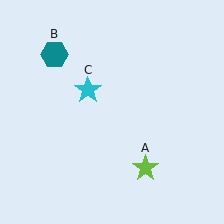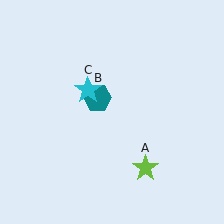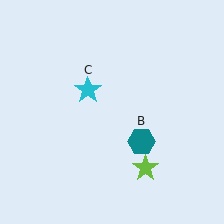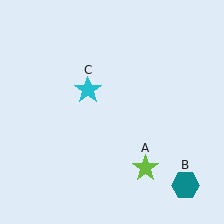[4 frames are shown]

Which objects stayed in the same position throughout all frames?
Lime star (object A) and cyan star (object C) remained stationary.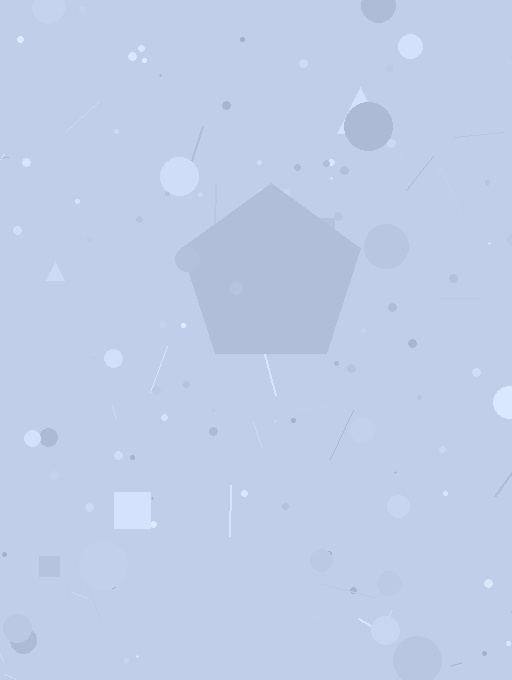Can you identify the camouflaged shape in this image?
The camouflaged shape is a pentagon.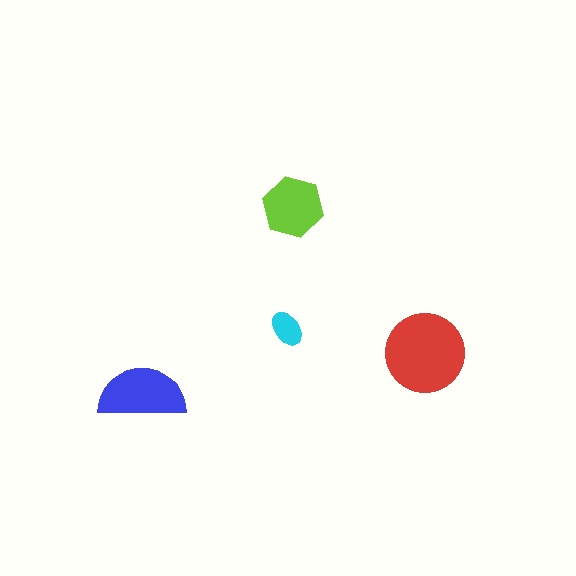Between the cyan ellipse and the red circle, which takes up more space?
The red circle.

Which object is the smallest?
The cyan ellipse.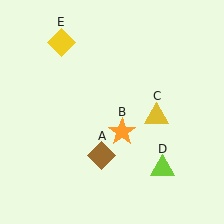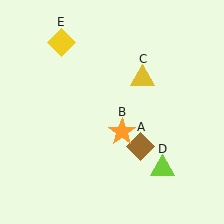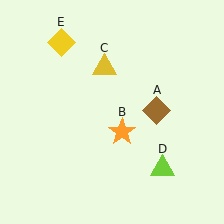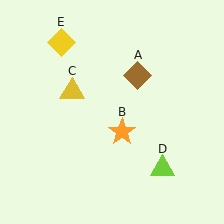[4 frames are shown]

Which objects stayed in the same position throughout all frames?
Orange star (object B) and lime triangle (object D) and yellow diamond (object E) remained stationary.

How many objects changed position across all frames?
2 objects changed position: brown diamond (object A), yellow triangle (object C).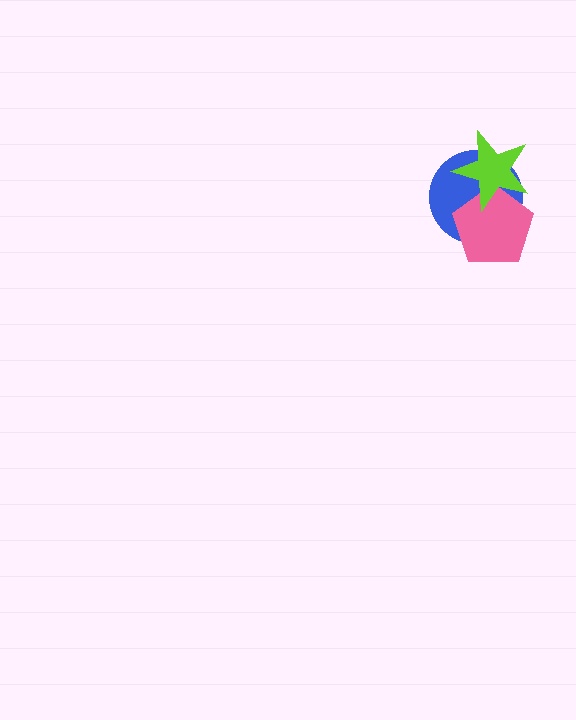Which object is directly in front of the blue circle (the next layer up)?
The pink pentagon is directly in front of the blue circle.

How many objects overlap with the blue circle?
2 objects overlap with the blue circle.